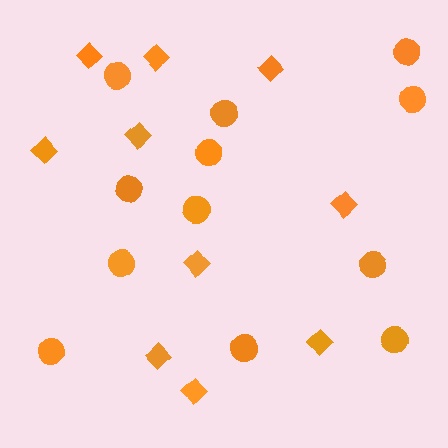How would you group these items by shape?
There are 2 groups: one group of circles (12) and one group of diamonds (10).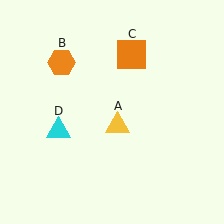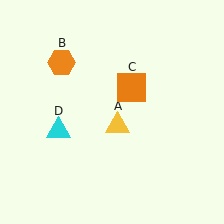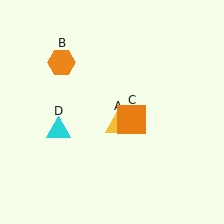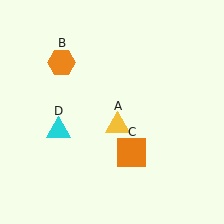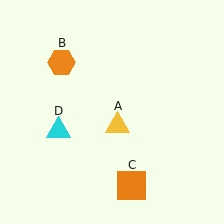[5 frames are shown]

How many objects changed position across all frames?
1 object changed position: orange square (object C).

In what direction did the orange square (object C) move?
The orange square (object C) moved down.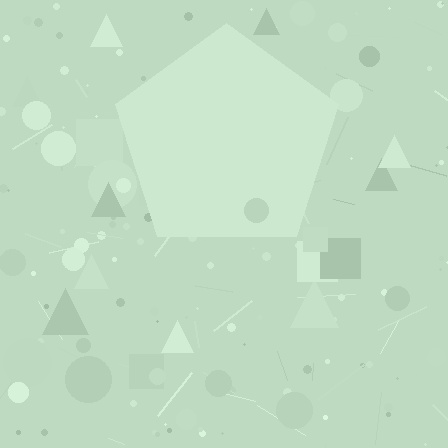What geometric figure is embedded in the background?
A pentagon is embedded in the background.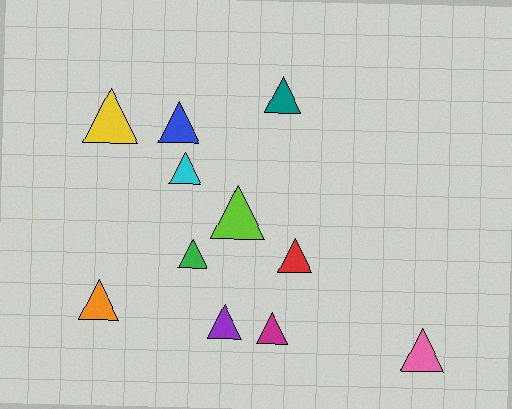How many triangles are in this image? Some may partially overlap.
There are 11 triangles.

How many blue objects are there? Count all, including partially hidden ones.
There is 1 blue object.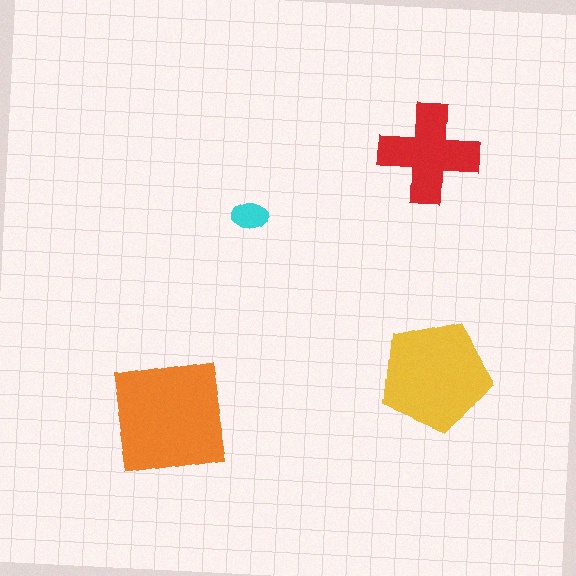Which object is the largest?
The orange square.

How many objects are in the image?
There are 4 objects in the image.